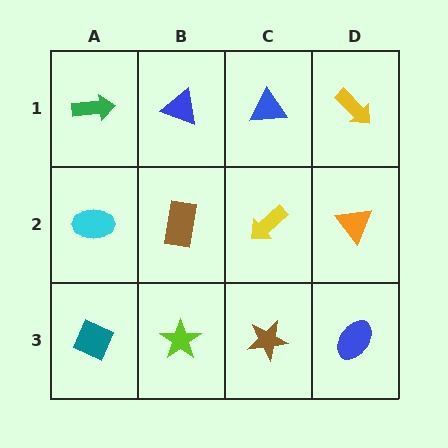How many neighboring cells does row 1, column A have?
2.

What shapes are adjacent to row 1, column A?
A cyan ellipse (row 2, column A), a blue triangle (row 1, column B).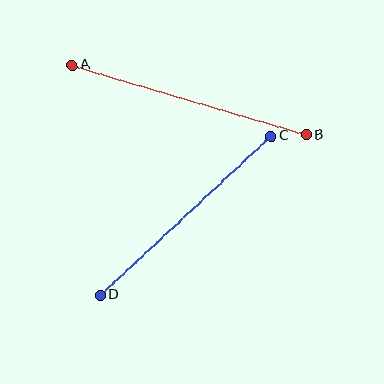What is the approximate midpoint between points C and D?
The midpoint is at approximately (186, 216) pixels.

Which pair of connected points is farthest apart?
Points A and B are farthest apart.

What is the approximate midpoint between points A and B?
The midpoint is at approximately (189, 100) pixels.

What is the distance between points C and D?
The distance is approximately 233 pixels.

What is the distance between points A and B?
The distance is approximately 245 pixels.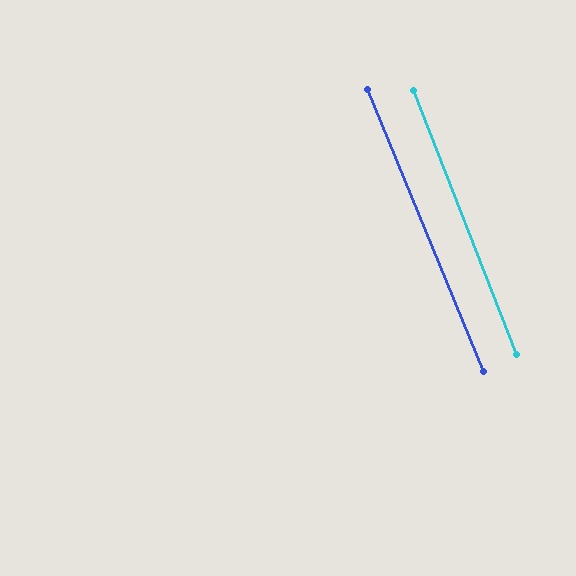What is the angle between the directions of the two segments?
Approximately 1 degree.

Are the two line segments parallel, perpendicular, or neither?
Parallel — their directions differ by only 1.0°.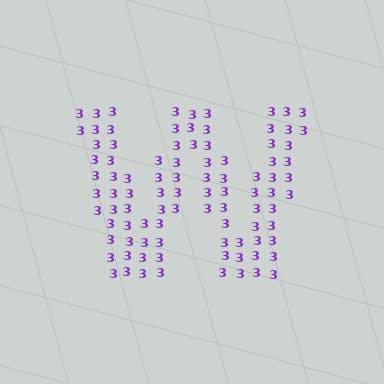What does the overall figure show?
The overall figure shows the letter W.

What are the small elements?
The small elements are digit 3's.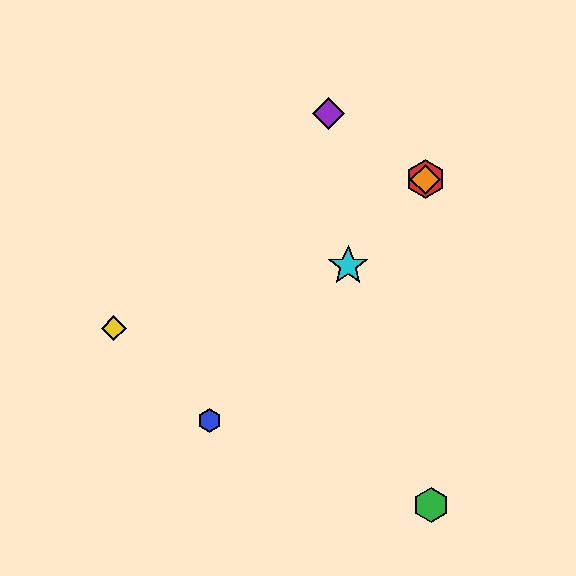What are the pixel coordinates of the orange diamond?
The orange diamond is at (425, 179).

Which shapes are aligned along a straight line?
The red hexagon, the blue hexagon, the orange diamond, the cyan star are aligned along a straight line.